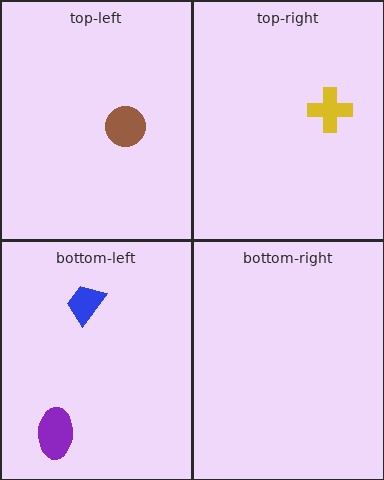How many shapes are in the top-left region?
1.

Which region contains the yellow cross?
The top-right region.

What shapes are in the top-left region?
The brown circle.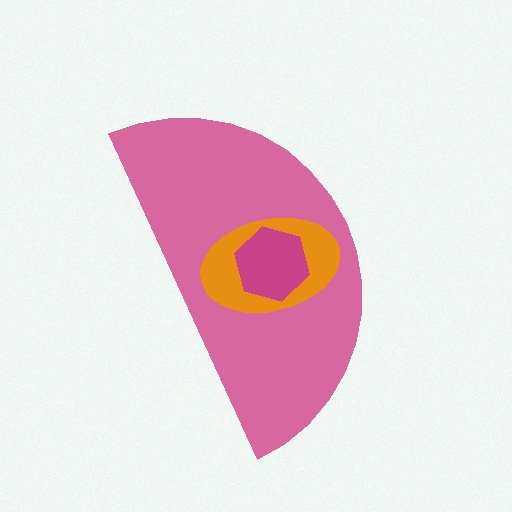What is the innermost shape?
The magenta hexagon.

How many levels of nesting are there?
3.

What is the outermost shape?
The pink semicircle.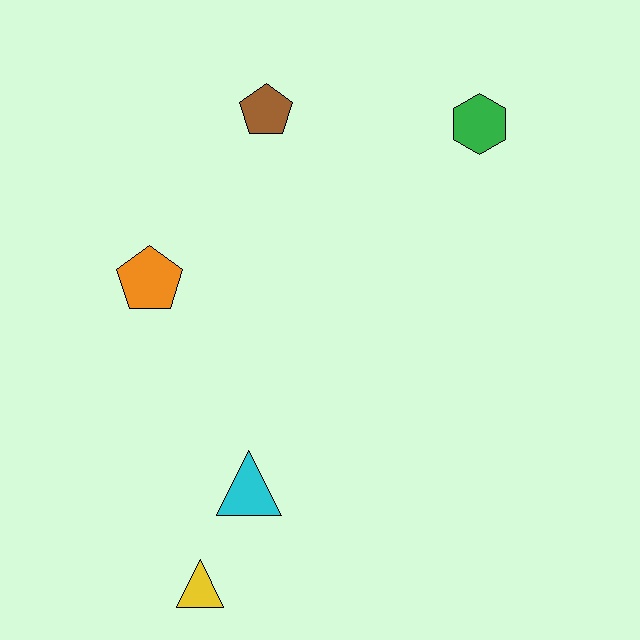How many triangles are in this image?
There are 2 triangles.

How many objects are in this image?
There are 5 objects.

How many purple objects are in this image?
There are no purple objects.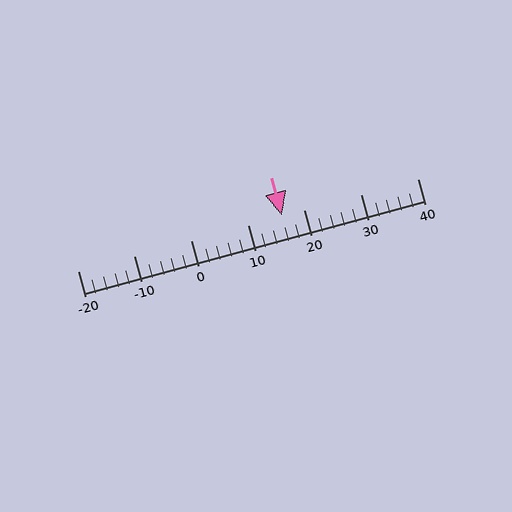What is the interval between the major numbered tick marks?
The major tick marks are spaced 10 units apart.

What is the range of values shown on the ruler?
The ruler shows values from -20 to 40.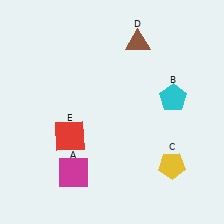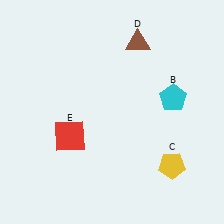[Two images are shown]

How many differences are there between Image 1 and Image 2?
There is 1 difference between the two images.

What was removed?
The magenta square (A) was removed in Image 2.